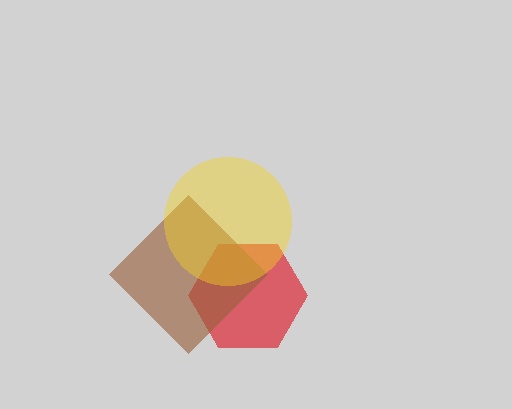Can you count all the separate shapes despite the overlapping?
Yes, there are 3 separate shapes.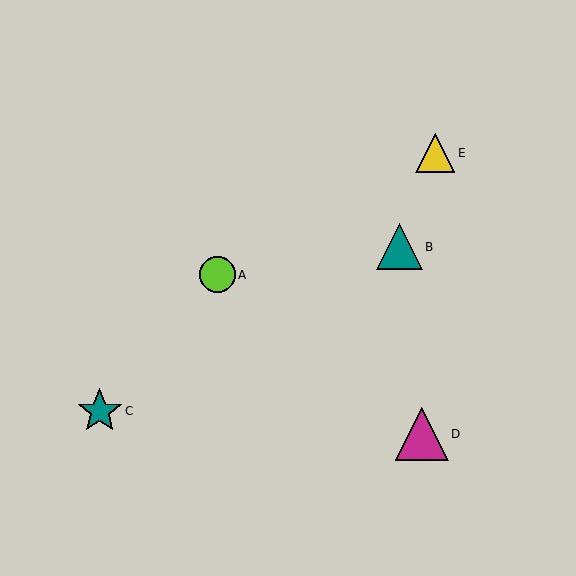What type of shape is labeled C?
Shape C is a teal star.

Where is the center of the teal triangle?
The center of the teal triangle is at (399, 247).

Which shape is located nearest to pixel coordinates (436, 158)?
The yellow triangle (labeled E) at (435, 153) is nearest to that location.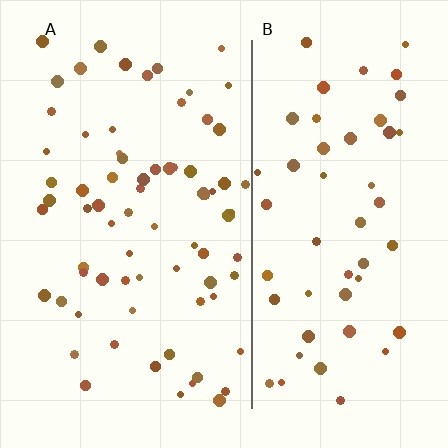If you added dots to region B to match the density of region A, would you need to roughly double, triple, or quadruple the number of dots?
Approximately double.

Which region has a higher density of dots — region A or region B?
A (the left).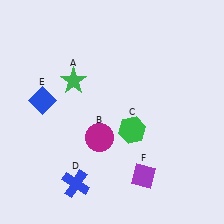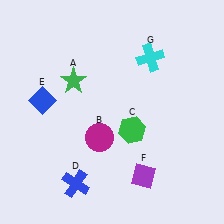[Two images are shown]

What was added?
A cyan cross (G) was added in Image 2.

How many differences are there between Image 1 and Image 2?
There is 1 difference between the two images.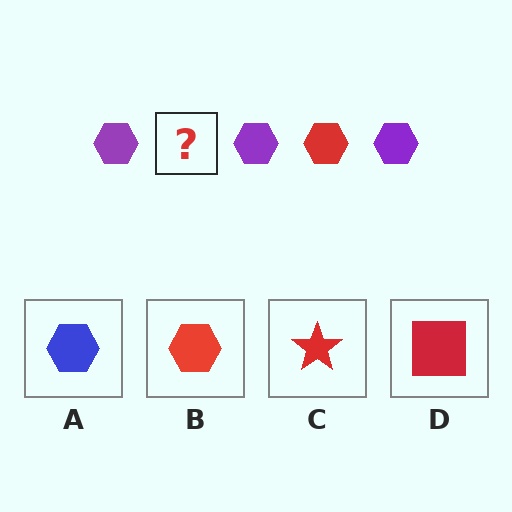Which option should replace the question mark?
Option B.